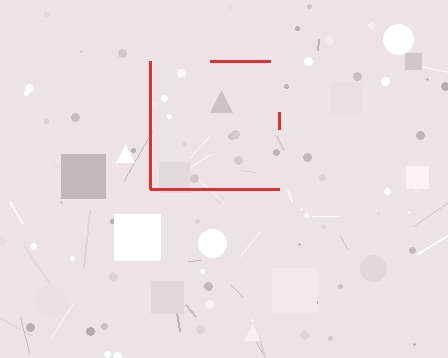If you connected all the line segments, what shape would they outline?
They would outline a square.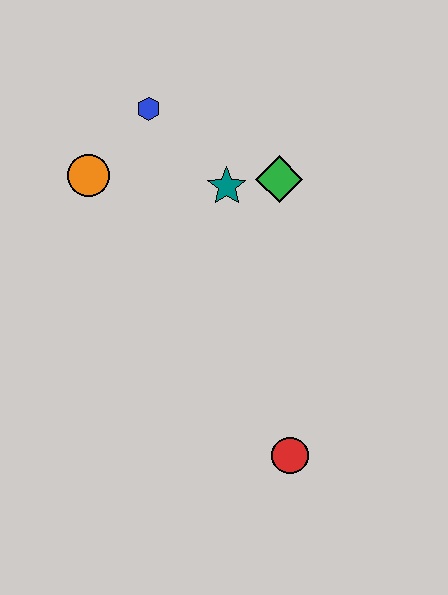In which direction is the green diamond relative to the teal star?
The green diamond is to the right of the teal star.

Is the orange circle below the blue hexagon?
Yes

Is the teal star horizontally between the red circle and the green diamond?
No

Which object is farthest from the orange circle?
The red circle is farthest from the orange circle.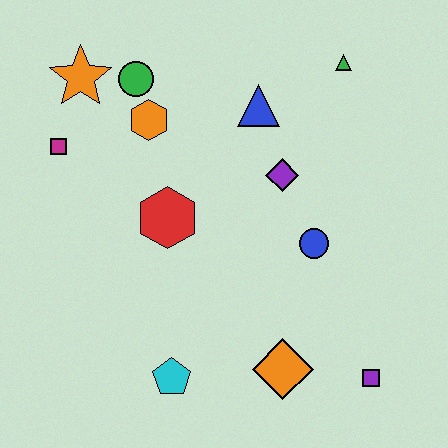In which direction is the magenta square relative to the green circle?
The magenta square is to the left of the green circle.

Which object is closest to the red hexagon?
The orange hexagon is closest to the red hexagon.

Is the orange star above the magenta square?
Yes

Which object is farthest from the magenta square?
The purple square is farthest from the magenta square.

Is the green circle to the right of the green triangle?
No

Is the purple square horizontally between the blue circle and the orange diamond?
No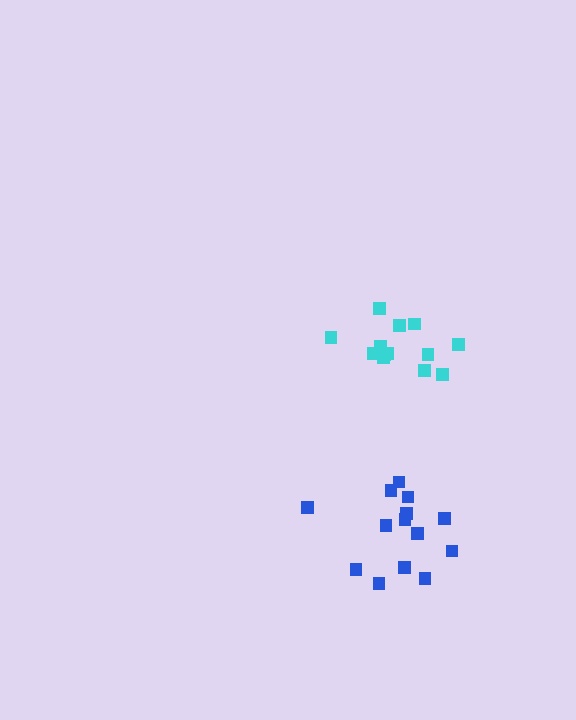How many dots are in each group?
Group 1: 13 dots, Group 2: 14 dots (27 total).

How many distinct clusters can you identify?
There are 2 distinct clusters.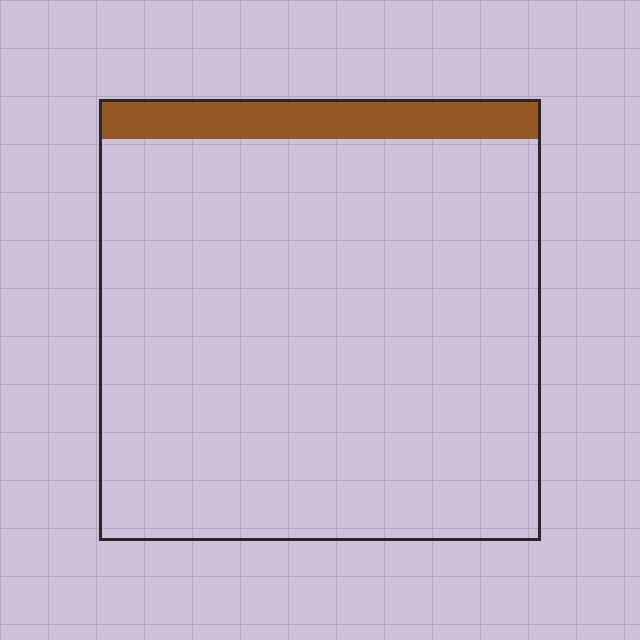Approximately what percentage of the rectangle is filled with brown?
Approximately 10%.